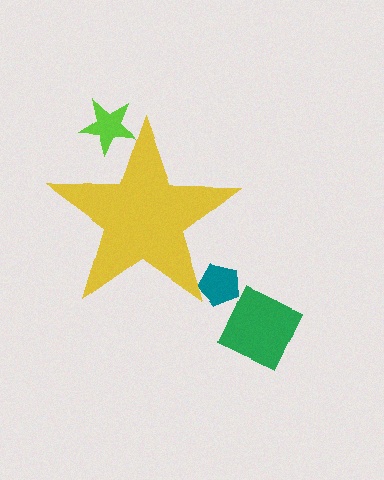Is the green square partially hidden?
No, the green square is fully visible.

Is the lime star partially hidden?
Yes, the lime star is partially hidden behind the yellow star.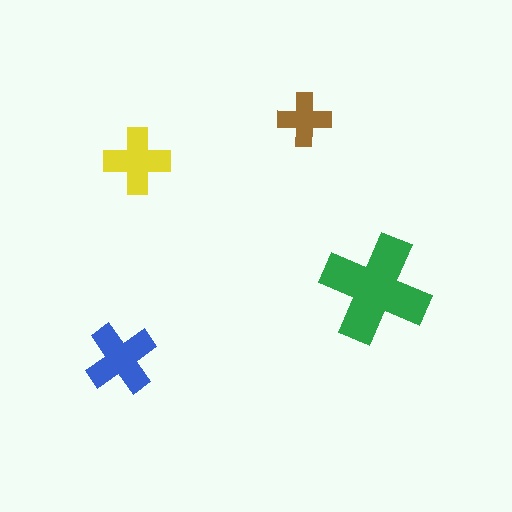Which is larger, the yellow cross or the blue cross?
The blue one.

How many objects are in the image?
There are 4 objects in the image.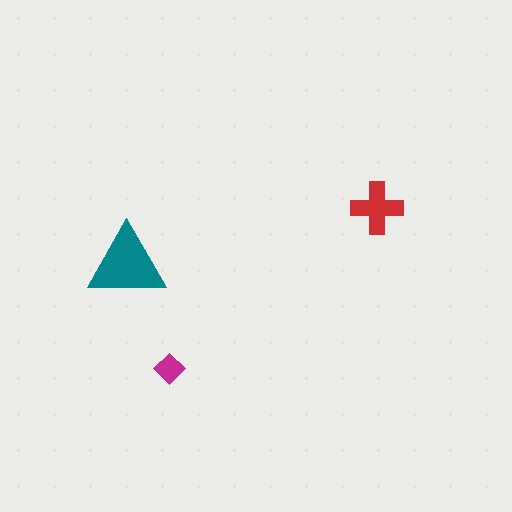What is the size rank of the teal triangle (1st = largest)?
1st.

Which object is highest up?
The red cross is topmost.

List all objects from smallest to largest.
The magenta diamond, the red cross, the teal triangle.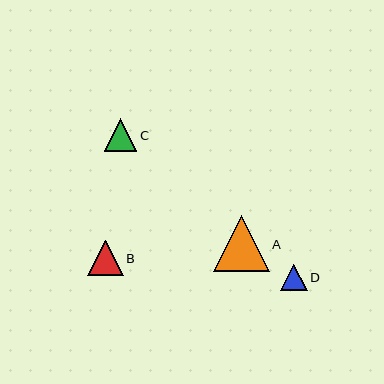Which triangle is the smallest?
Triangle D is the smallest with a size of approximately 27 pixels.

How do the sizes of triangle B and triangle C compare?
Triangle B and triangle C are approximately the same size.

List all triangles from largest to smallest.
From largest to smallest: A, B, C, D.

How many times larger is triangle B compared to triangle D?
Triangle B is approximately 1.3 times the size of triangle D.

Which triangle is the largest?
Triangle A is the largest with a size of approximately 56 pixels.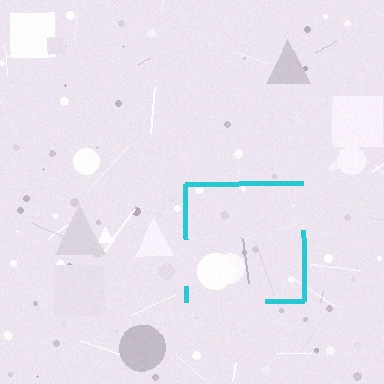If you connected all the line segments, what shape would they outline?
They would outline a square.